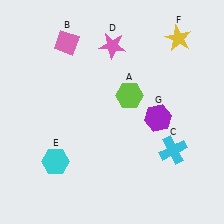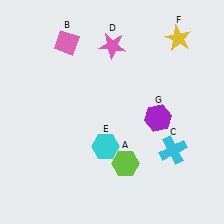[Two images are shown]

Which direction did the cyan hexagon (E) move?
The cyan hexagon (E) moved right.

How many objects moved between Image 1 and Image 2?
2 objects moved between the two images.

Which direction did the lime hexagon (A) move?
The lime hexagon (A) moved down.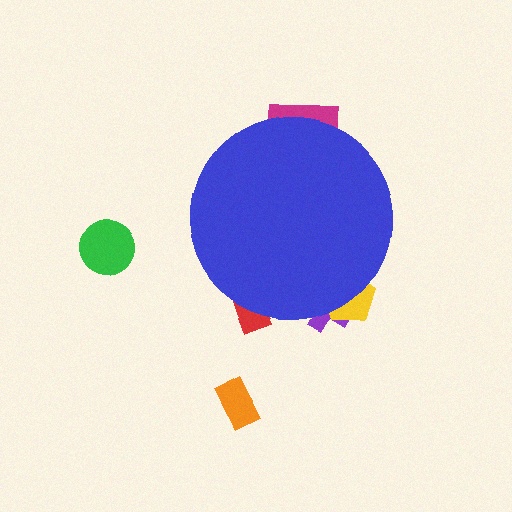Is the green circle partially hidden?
No, the green circle is fully visible.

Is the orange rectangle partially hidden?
No, the orange rectangle is fully visible.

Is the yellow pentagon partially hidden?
Yes, the yellow pentagon is partially hidden behind the blue circle.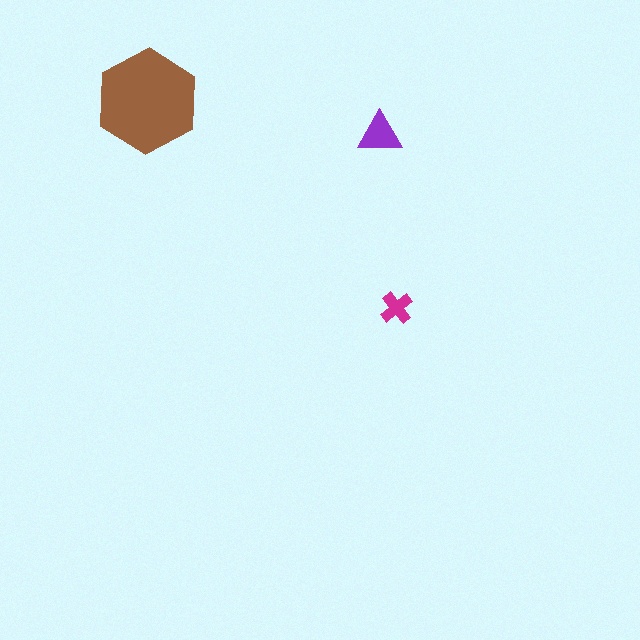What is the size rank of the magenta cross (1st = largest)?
3rd.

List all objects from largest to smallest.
The brown hexagon, the purple triangle, the magenta cross.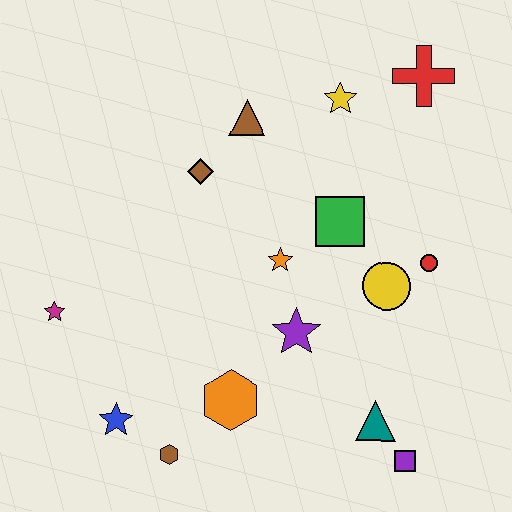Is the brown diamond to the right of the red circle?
No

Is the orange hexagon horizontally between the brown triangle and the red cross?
No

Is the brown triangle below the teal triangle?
No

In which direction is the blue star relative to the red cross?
The blue star is below the red cross.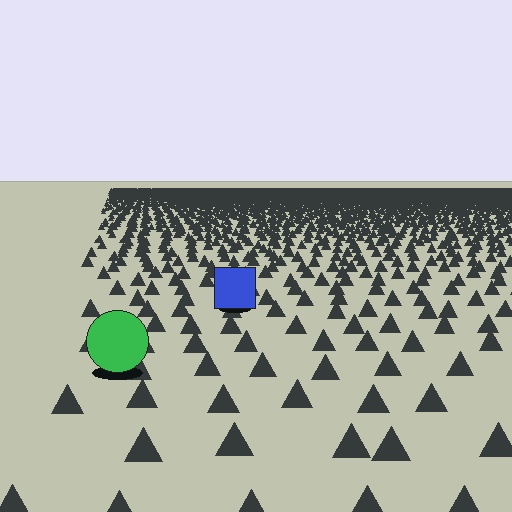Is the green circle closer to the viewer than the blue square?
Yes. The green circle is closer — you can tell from the texture gradient: the ground texture is coarser near it.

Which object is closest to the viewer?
The green circle is closest. The texture marks near it are larger and more spread out.